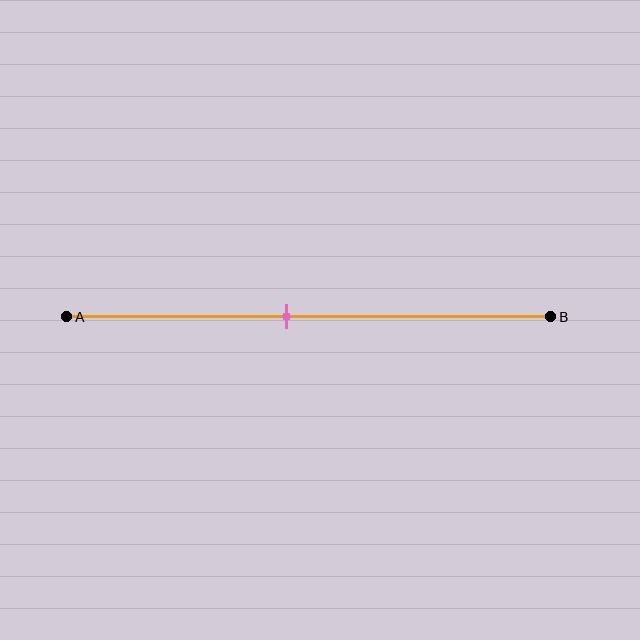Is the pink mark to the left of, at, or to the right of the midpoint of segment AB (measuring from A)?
The pink mark is to the left of the midpoint of segment AB.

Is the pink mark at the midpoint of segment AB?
No, the mark is at about 45% from A, not at the 50% midpoint.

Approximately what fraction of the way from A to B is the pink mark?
The pink mark is approximately 45% of the way from A to B.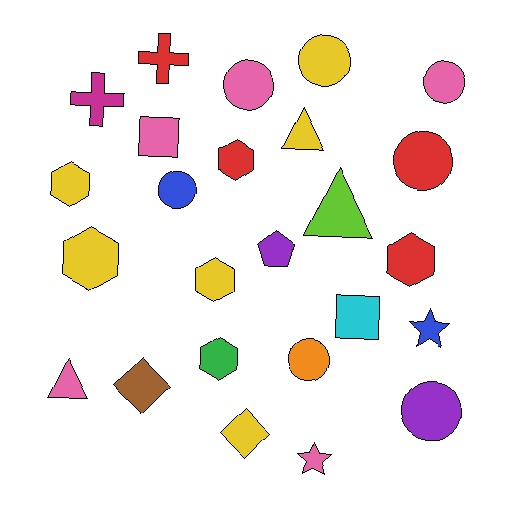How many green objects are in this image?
There is 1 green object.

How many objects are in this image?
There are 25 objects.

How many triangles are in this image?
There are 3 triangles.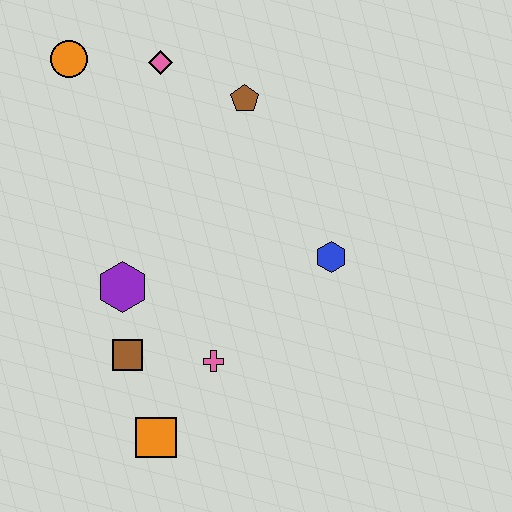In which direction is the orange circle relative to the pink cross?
The orange circle is above the pink cross.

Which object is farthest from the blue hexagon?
The orange circle is farthest from the blue hexagon.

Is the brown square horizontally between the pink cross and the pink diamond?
No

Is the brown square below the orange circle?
Yes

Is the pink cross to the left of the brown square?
No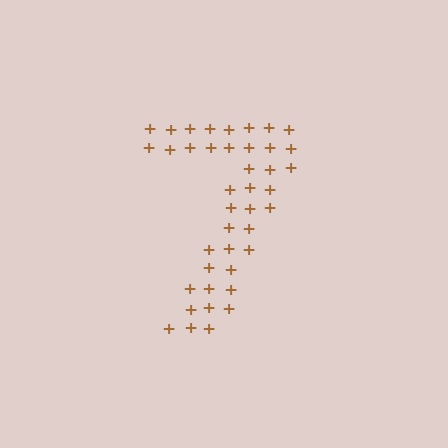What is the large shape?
The large shape is the digit 7.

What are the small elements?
The small elements are plus signs.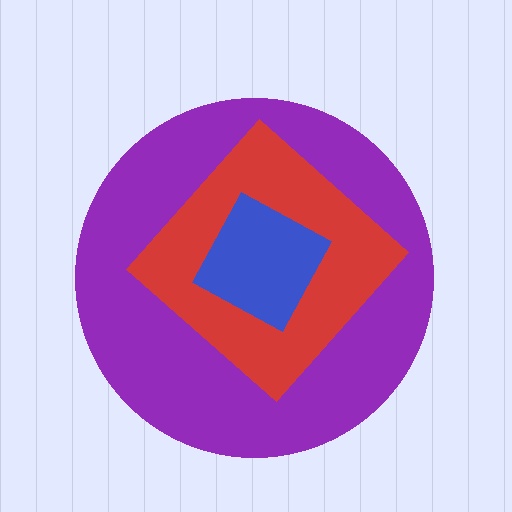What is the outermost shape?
The purple circle.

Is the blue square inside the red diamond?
Yes.